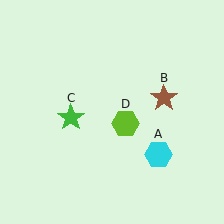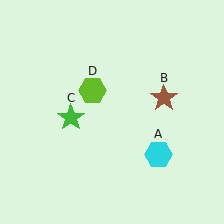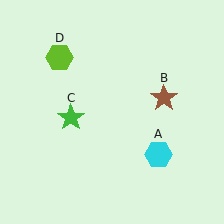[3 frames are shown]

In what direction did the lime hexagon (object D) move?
The lime hexagon (object D) moved up and to the left.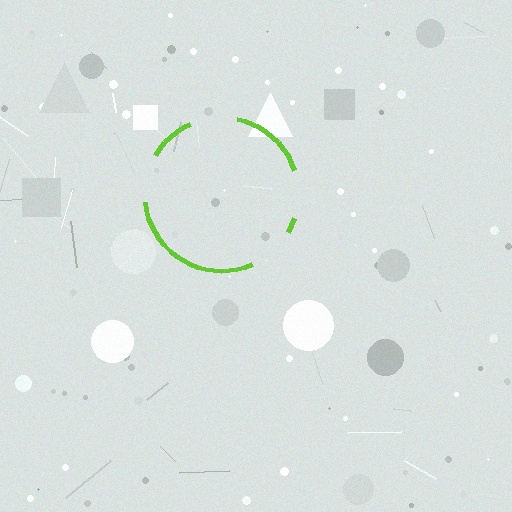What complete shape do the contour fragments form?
The contour fragments form a circle.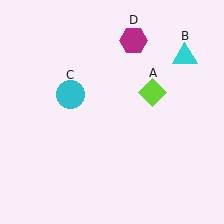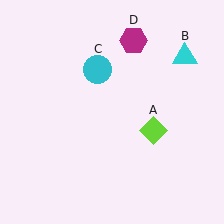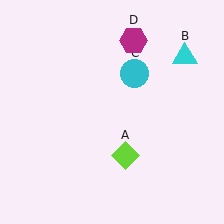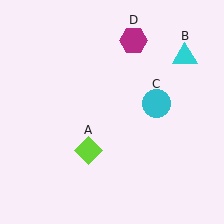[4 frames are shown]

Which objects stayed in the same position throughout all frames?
Cyan triangle (object B) and magenta hexagon (object D) remained stationary.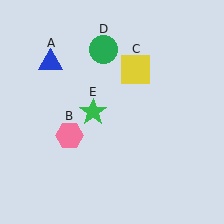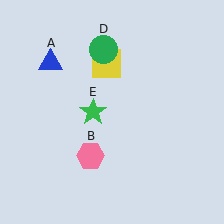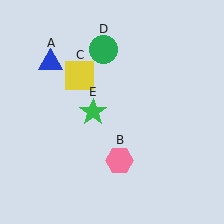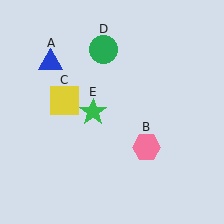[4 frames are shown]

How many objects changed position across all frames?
2 objects changed position: pink hexagon (object B), yellow square (object C).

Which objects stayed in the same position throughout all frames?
Blue triangle (object A) and green circle (object D) and green star (object E) remained stationary.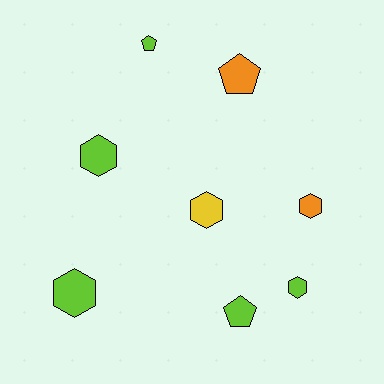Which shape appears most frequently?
Hexagon, with 5 objects.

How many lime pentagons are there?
There are 2 lime pentagons.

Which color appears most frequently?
Lime, with 5 objects.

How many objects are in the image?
There are 8 objects.